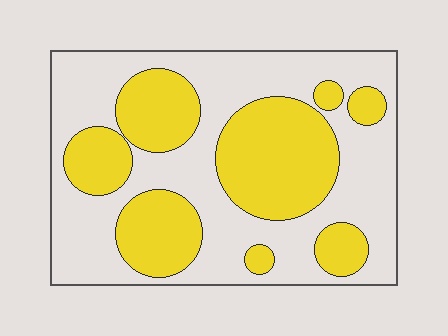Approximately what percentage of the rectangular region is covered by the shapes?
Approximately 40%.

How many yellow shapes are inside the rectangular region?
8.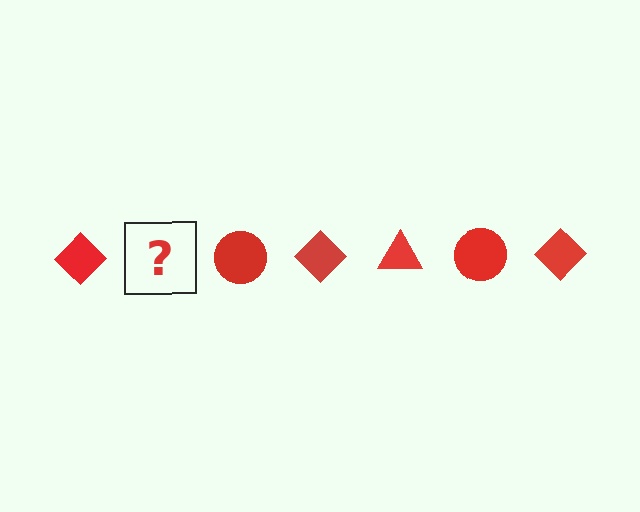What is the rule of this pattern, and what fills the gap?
The rule is that the pattern cycles through diamond, triangle, circle shapes in red. The gap should be filled with a red triangle.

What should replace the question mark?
The question mark should be replaced with a red triangle.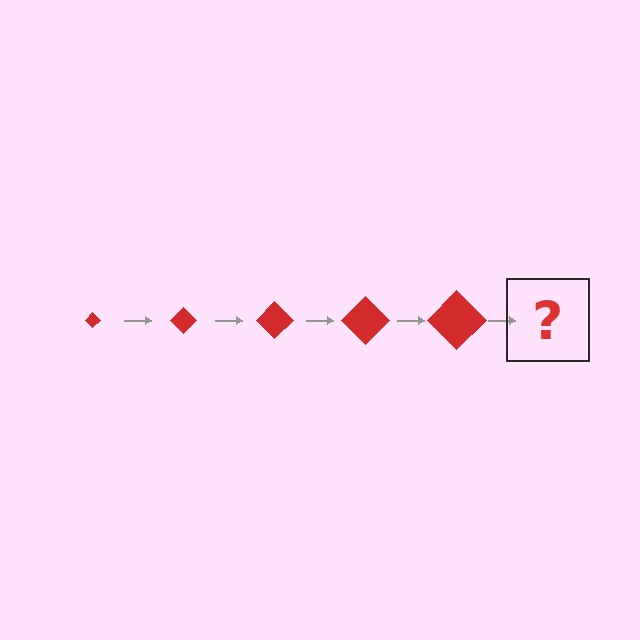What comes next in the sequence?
The next element should be a red diamond, larger than the previous one.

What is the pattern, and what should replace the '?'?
The pattern is that the diamond gets progressively larger each step. The '?' should be a red diamond, larger than the previous one.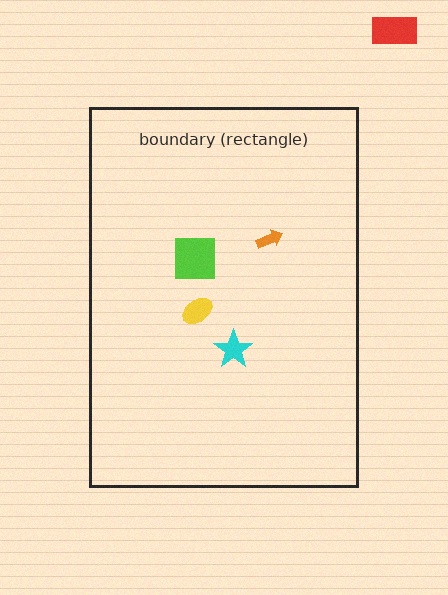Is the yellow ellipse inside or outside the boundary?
Inside.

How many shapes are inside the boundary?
4 inside, 1 outside.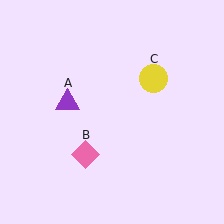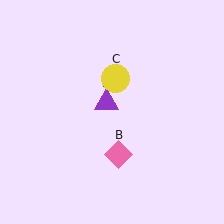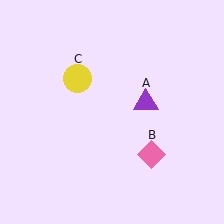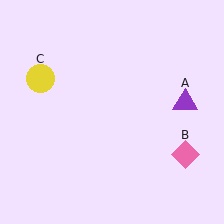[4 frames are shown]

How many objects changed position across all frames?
3 objects changed position: purple triangle (object A), pink diamond (object B), yellow circle (object C).